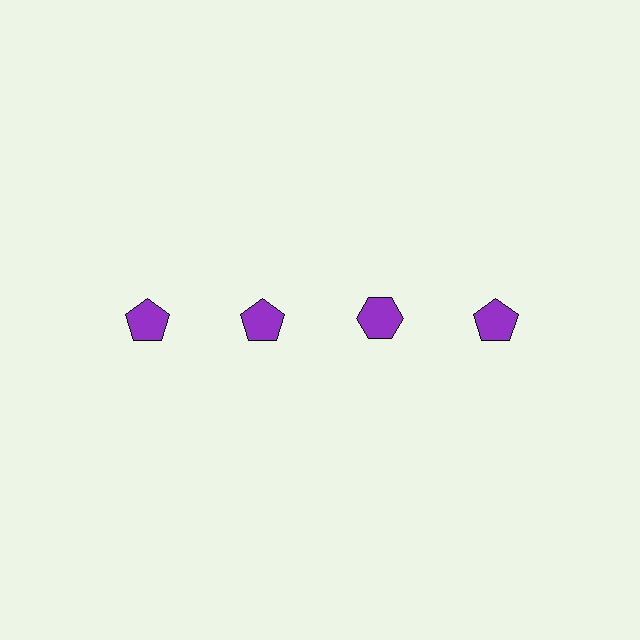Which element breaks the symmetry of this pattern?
The purple hexagon in the top row, center column breaks the symmetry. All other shapes are purple pentagons.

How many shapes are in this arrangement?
There are 4 shapes arranged in a grid pattern.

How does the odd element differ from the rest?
It has a different shape: hexagon instead of pentagon.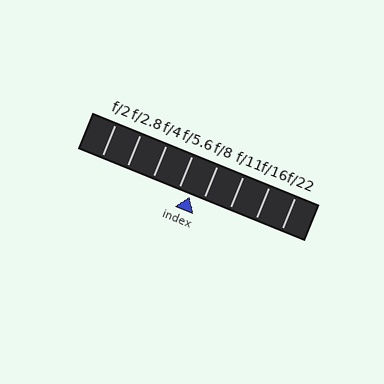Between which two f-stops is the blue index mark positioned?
The index mark is between f/5.6 and f/8.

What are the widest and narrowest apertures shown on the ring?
The widest aperture shown is f/2 and the narrowest is f/22.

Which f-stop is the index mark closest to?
The index mark is closest to f/5.6.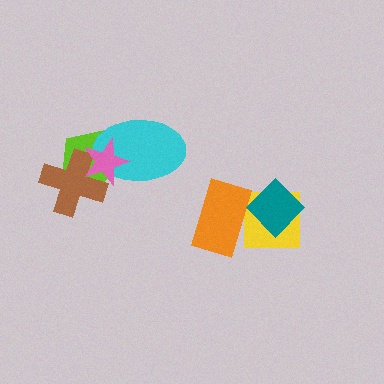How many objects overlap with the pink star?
3 objects overlap with the pink star.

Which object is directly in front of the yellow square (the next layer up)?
The orange rectangle is directly in front of the yellow square.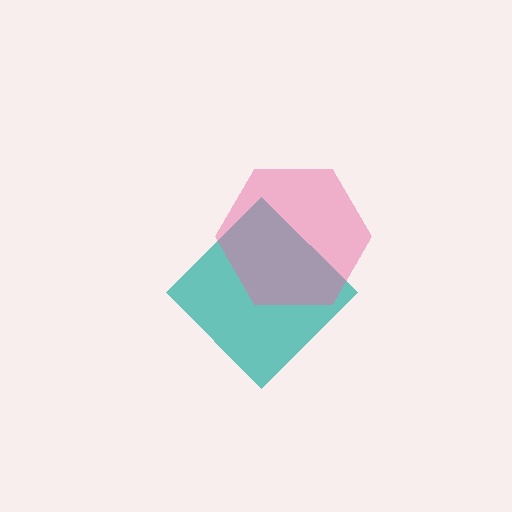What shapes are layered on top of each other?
The layered shapes are: a teal diamond, a pink hexagon.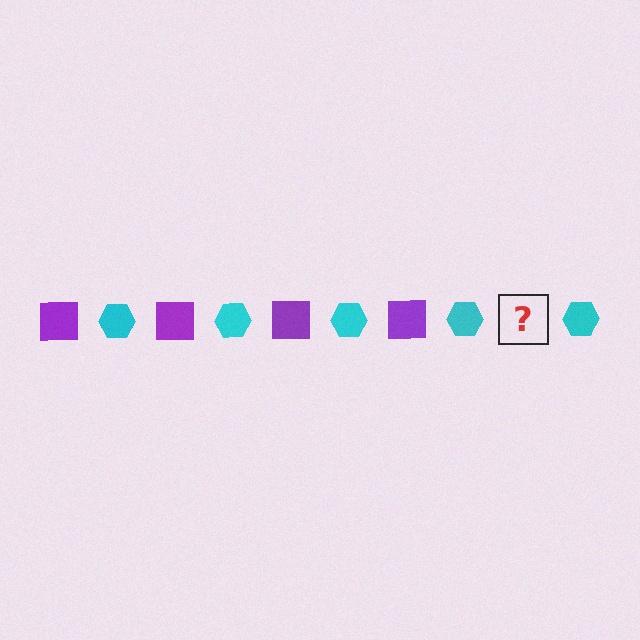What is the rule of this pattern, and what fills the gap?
The rule is that the pattern alternates between purple square and cyan hexagon. The gap should be filled with a purple square.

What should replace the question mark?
The question mark should be replaced with a purple square.